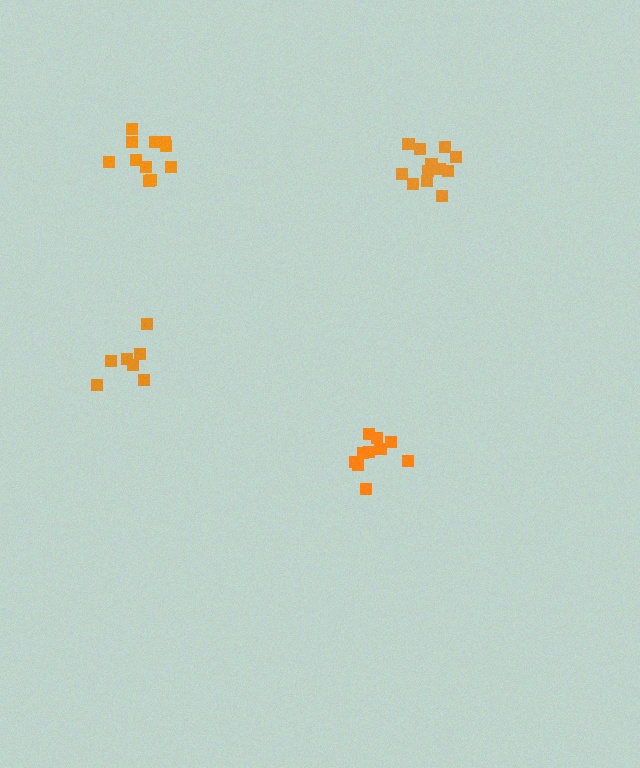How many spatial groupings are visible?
There are 4 spatial groupings.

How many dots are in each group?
Group 1: 11 dots, Group 2: 10 dots, Group 3: 13 dots, Group 4: 8 dots (42 total).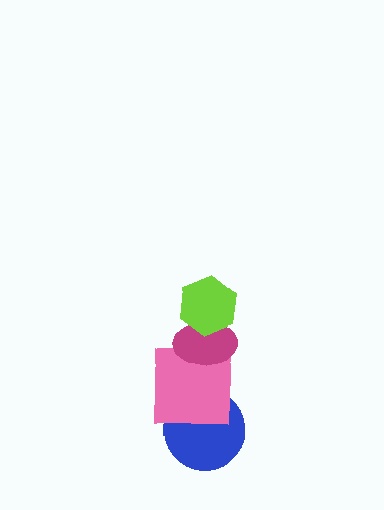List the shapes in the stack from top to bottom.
From top to bottom: the lime hexagon, the magenta ellipse, the pink square, the blue circle.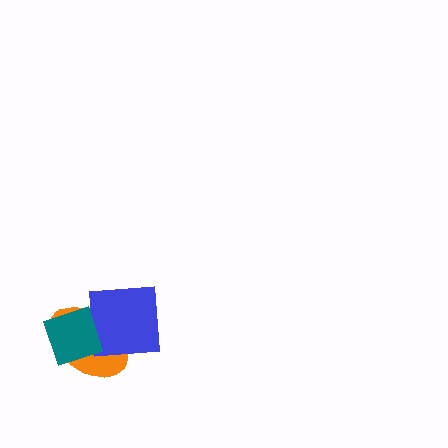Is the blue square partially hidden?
Yes, it is partially covered by another shape.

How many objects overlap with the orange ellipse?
2 objects overlap with the orange ellipse.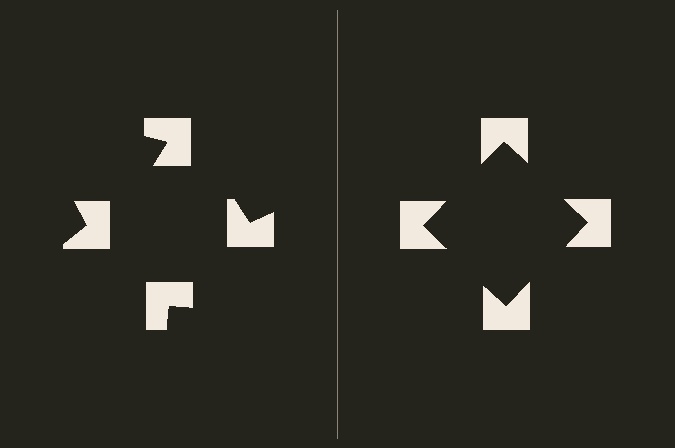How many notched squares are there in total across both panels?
8 — 4 on each side.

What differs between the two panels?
The notched squares are positioned identically on both sides; only the wedge orientations differ. On the right they align to a square; on the left they are misaligned.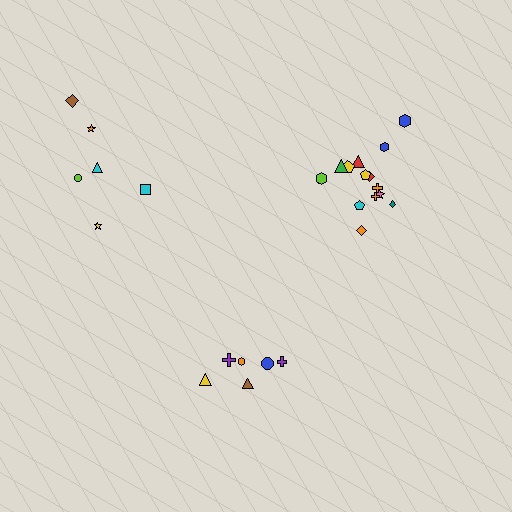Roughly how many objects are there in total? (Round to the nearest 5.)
Roughly 25 objects in total.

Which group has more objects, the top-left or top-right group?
The top-right group.